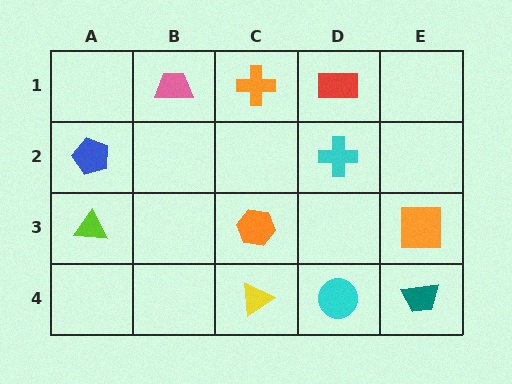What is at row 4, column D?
A cyan circle.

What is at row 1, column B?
A pink trapezoid.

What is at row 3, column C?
An orange hexagon.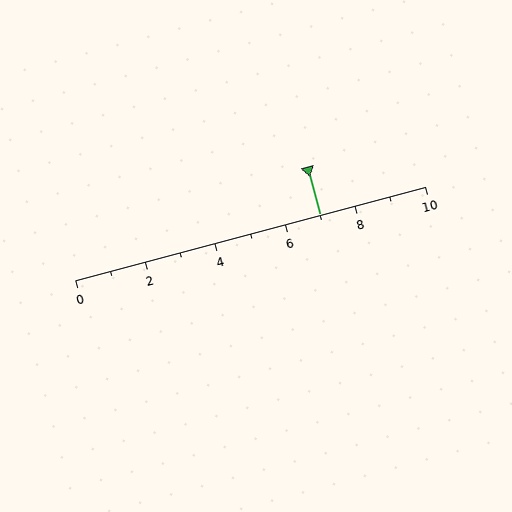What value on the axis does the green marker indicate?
The marker indicates approximately 7.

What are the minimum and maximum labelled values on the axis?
The axis runs from 0 to 10.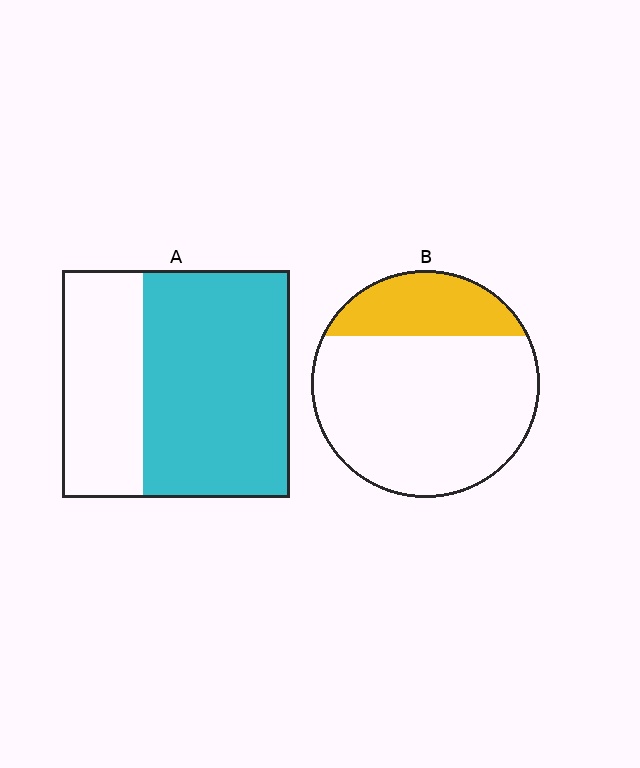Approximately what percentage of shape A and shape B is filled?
A is approximately 65% and B is approximately 25%.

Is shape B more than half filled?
No.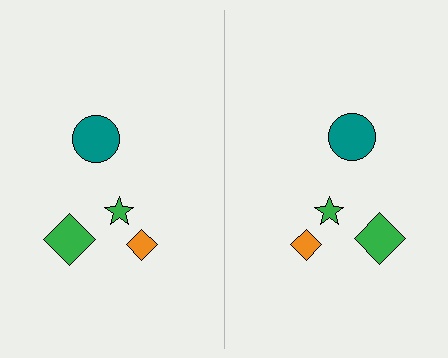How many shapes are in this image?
There are 8 shapes in this image.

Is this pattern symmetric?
Yes, this pattern has bilateral (reflection) symmetry.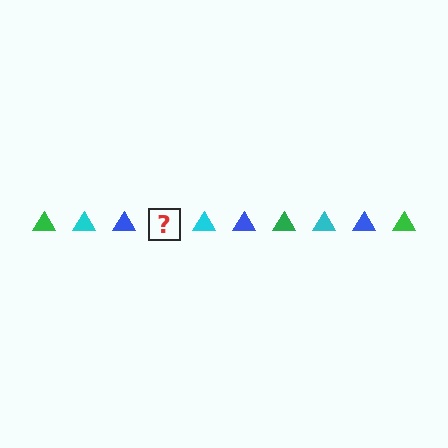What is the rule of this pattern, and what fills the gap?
The rule is that the pattern cycles through green, cyan, blue triangles. The gap should be filled with a green triangle.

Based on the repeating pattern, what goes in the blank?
The blank should be a green triangle.